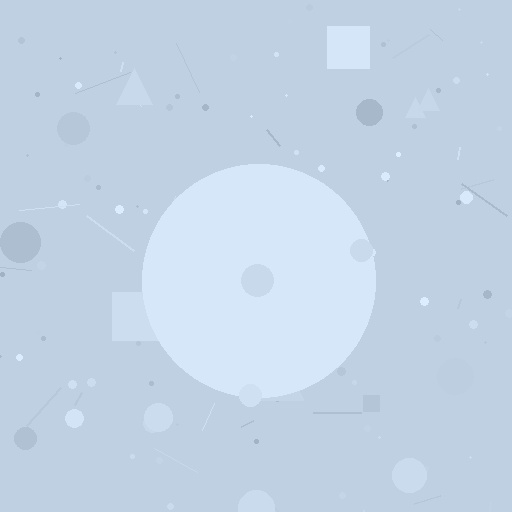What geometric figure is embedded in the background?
A circle is embedded in the background.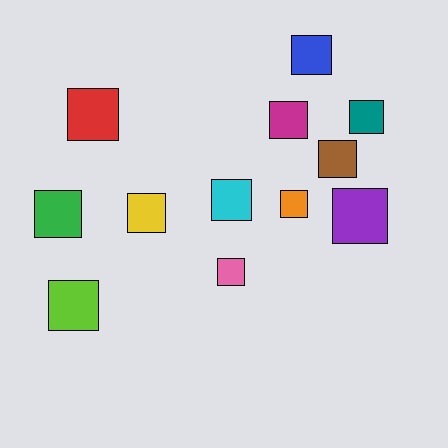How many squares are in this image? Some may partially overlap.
There are 12 squares.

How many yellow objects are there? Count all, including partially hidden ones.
There is 1 yellow object.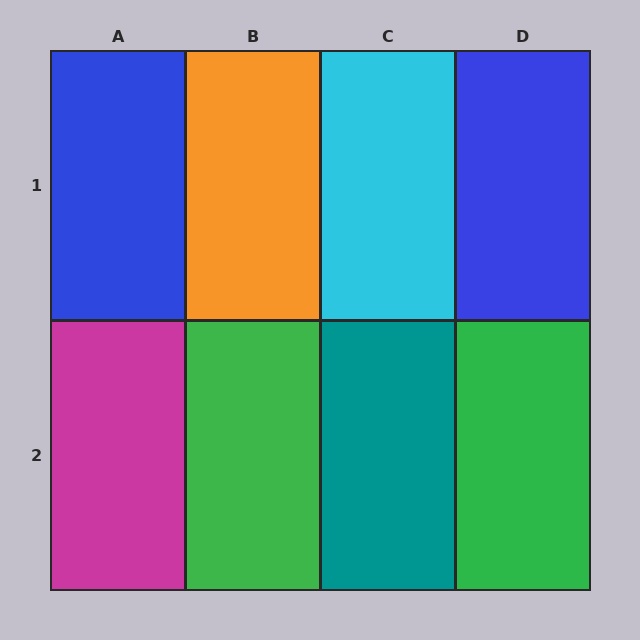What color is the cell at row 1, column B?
Orange.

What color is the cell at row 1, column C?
Cyan.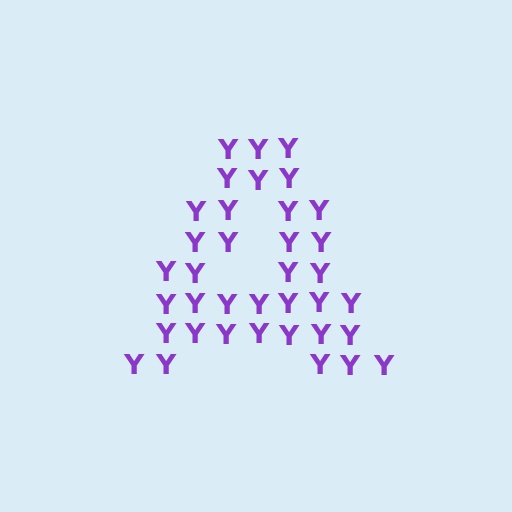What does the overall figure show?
The overall figure shows the letter A.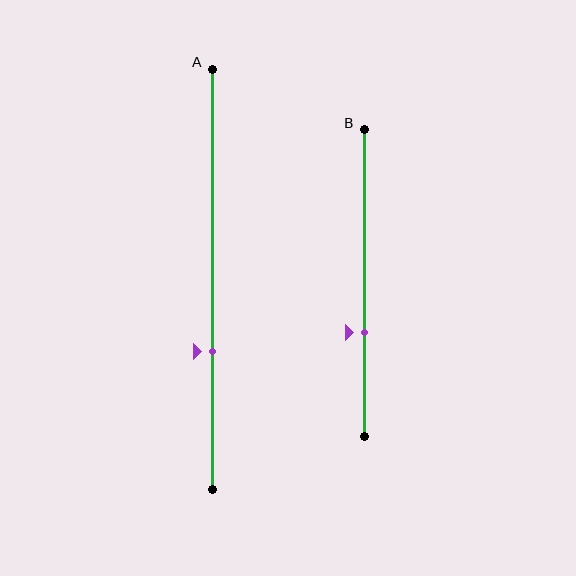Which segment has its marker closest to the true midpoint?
Segment B has its marker closest to the true midpoint.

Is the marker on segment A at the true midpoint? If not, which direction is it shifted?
No, the marker on segment A is shifted downward by about 17% of the segment length.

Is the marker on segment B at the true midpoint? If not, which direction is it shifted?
No, the marker on segment B is shifted downward by about 16% of the segment length.